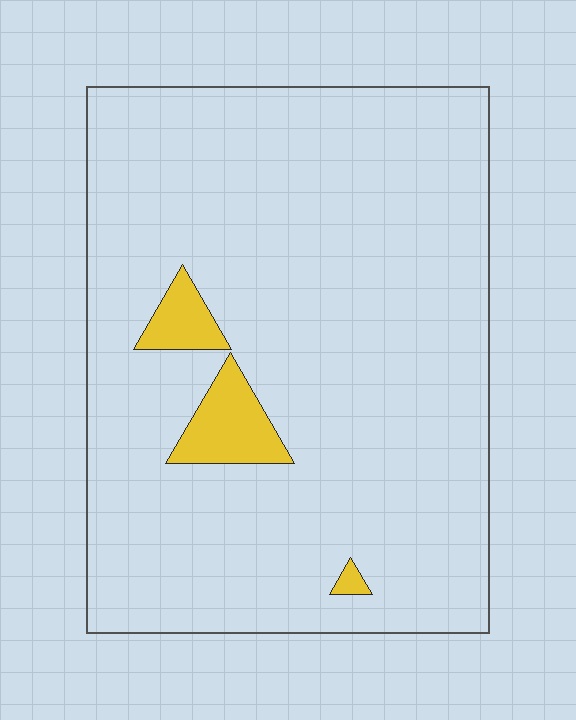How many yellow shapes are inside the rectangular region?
3.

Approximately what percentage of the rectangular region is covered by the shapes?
Approximately 5%.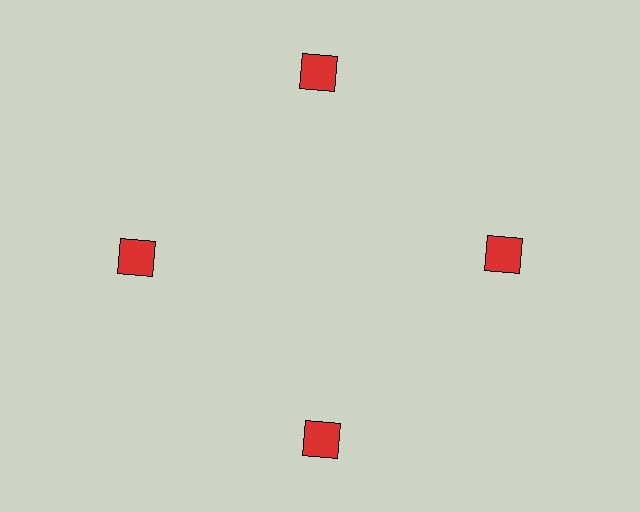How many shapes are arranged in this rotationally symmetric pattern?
There are 4 shapes, arranged in 4 groups of 1.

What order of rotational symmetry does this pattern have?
This pattern has 4-fold rotational symmetry.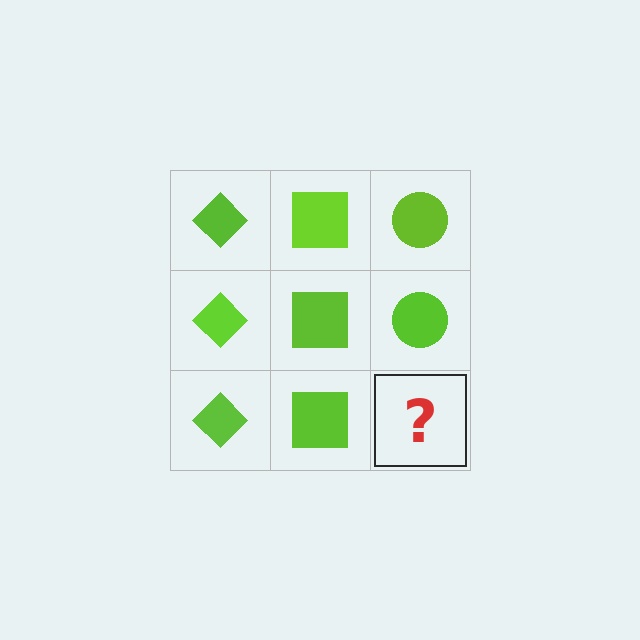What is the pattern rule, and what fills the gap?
The rule is that each column has a consistent shape. The gap should be filled with a lime circle.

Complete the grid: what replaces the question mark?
The question mark should be replaced with a lime circle.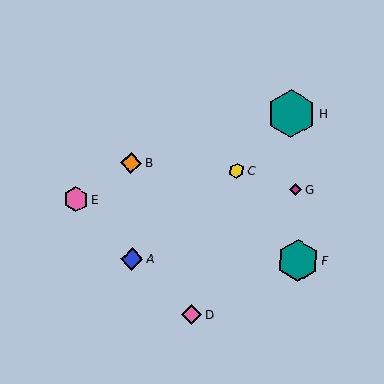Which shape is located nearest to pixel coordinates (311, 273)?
The teal hexagon (labeled F) at (298, 261) is nearest to that location.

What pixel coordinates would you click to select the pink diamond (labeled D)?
Click at (192, 315) to select the pink diamond D.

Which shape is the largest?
The teal hexagon (labeled H) is the largest.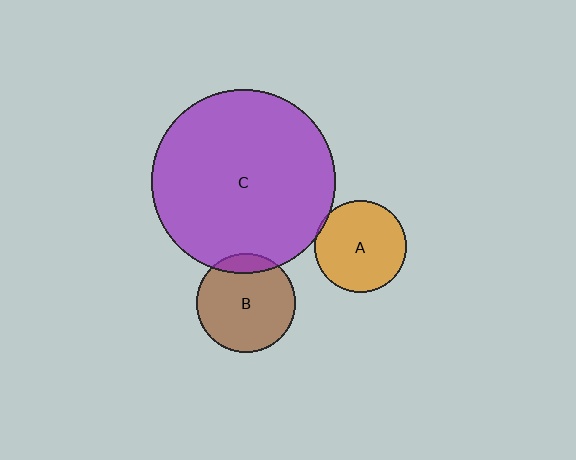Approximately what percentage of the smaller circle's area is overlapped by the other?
Approximately 10%.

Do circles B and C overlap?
Yes.